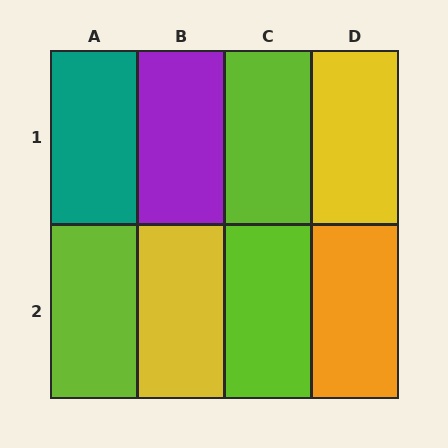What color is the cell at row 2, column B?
Yellow.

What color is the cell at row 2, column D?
Orange.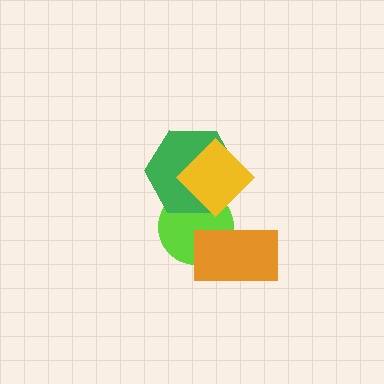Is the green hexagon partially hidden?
Yes, it is partially covered by another shape.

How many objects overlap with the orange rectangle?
1 object overlaps with the orange rectangle.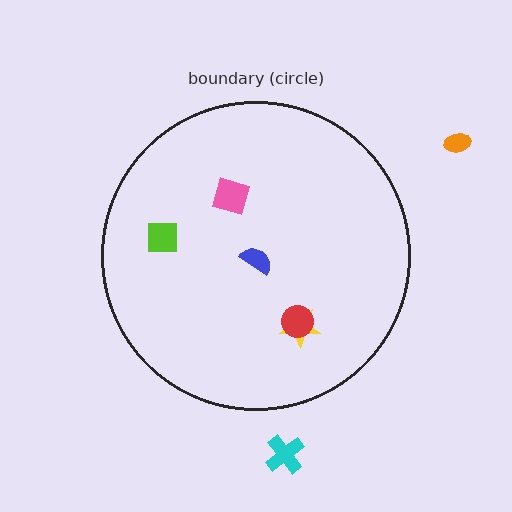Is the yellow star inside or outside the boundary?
Inside.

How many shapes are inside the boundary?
5 inside, 2 outside.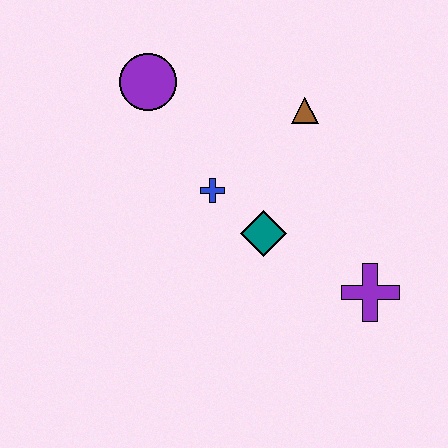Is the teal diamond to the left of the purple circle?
No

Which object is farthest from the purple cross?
The purple circle is farthest from the purple cross.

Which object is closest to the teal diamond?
The blue cross is closest to the teal diamond.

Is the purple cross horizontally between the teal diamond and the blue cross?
No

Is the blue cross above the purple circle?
No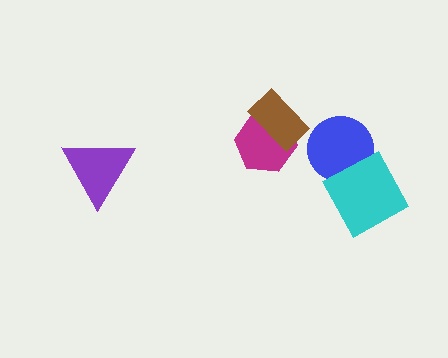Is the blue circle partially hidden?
Yes, it is partially covered by another shape.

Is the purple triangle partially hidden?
No, no other shape covers it.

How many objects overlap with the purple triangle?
0 objects overlap with the purple triangle.